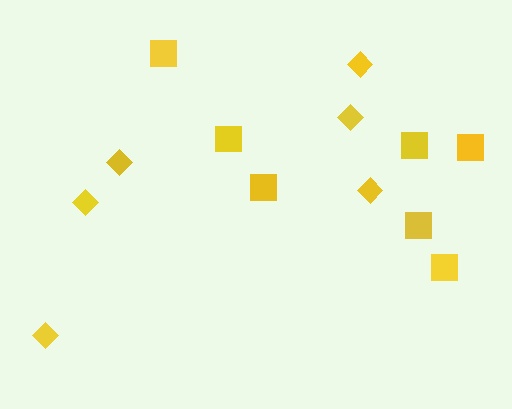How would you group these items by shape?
There are 2 groups: one group of diamonds (6) and one group of squares (7).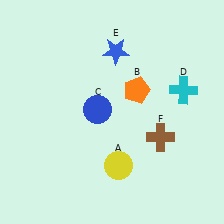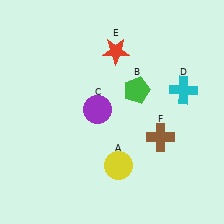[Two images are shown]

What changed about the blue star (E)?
In Image 1, E is blue. In Image 2, it changed to red.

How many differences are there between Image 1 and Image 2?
There are 3 differences between the two images.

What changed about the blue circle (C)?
In Image 1, C is blue. In Image 2, it changed to purple.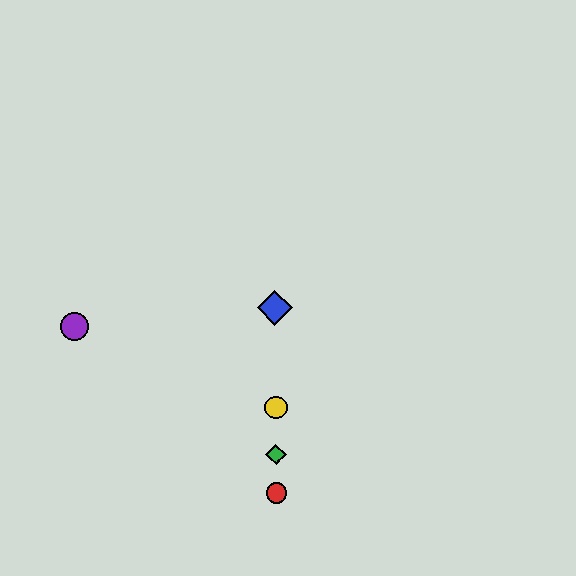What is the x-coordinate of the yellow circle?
The yellow circle is at x≈276.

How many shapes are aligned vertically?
4 shapes (the red circle, the blue diamond, the green diamond, the yellow circle) are aligned vertically.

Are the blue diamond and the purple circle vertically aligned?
No, the blue diamond is at x≈275 and the purple circle is at x≈75.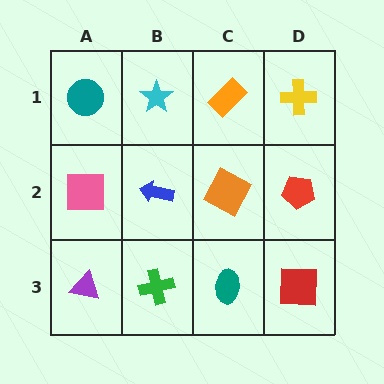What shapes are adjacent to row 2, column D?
A yellow cross (row 1, column D), a red square (row 3, column D), an orange square (row 2, column C).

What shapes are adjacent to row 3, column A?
A pink square (row 2, column A), a green cross (row 3, column B).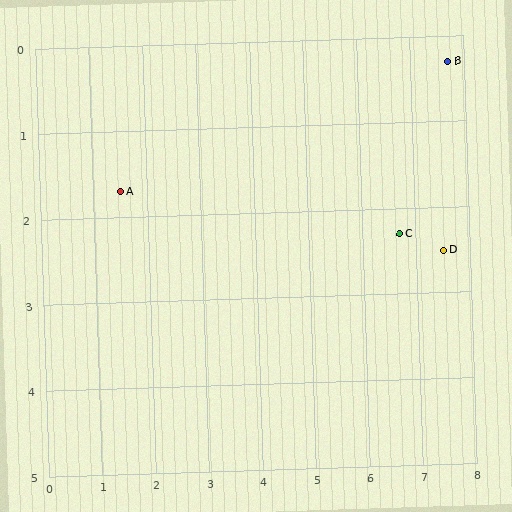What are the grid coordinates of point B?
Point B is at approximately (7.7, 0.3).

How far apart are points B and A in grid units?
Points B and A are about 6.4 grid units apart.